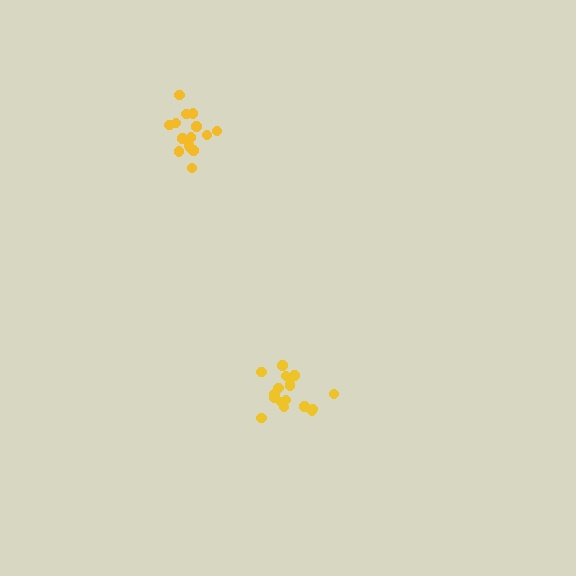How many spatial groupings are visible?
There are 2 spatial groupings.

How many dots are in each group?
Group 1: 17 dots, Group 2: 15 dots (32 total).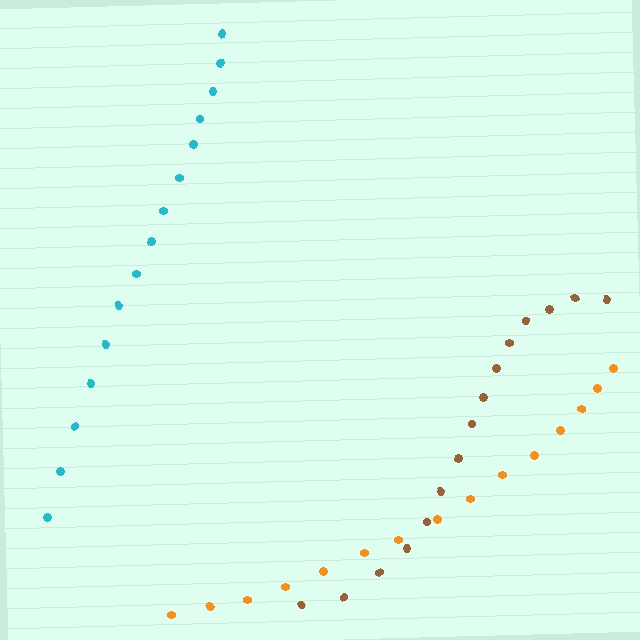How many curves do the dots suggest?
There are 3 distinct paths.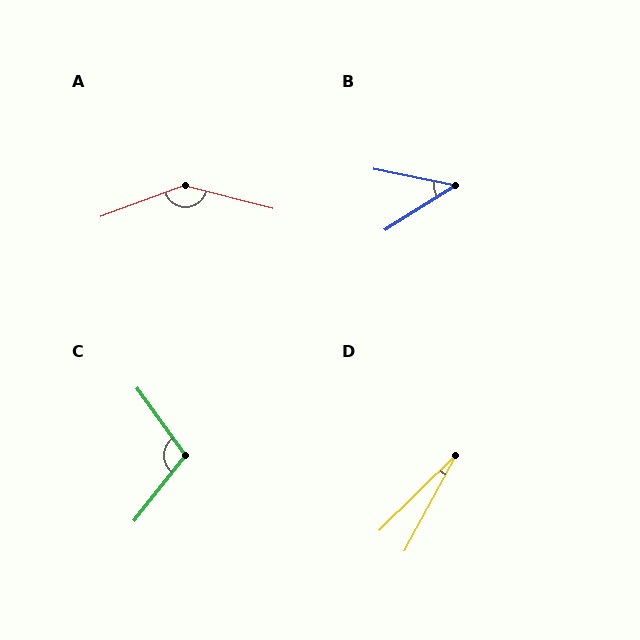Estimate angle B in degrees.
Approximately 44 degrees.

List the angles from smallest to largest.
D (17°), B (44°), C (107°), A (145°).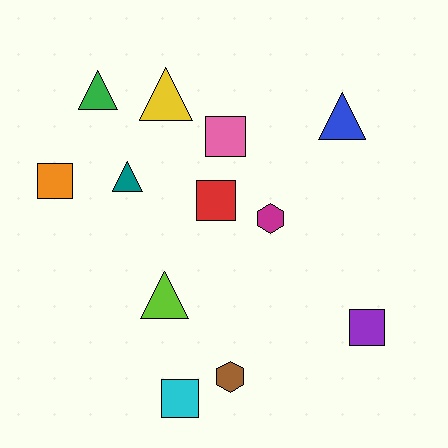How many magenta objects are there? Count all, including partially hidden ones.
There is 1 magenta object.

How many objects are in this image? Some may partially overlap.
There are 12 objects.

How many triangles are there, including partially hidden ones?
There are 5 triangles.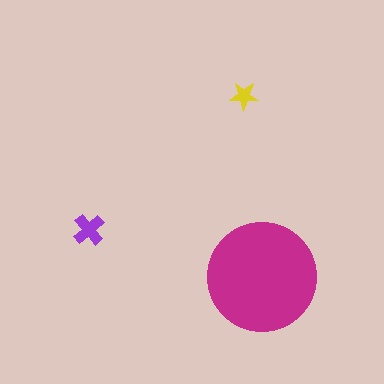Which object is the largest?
The magenta circle.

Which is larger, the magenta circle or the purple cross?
The magenta circle.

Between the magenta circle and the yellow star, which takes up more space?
The magenta circle.